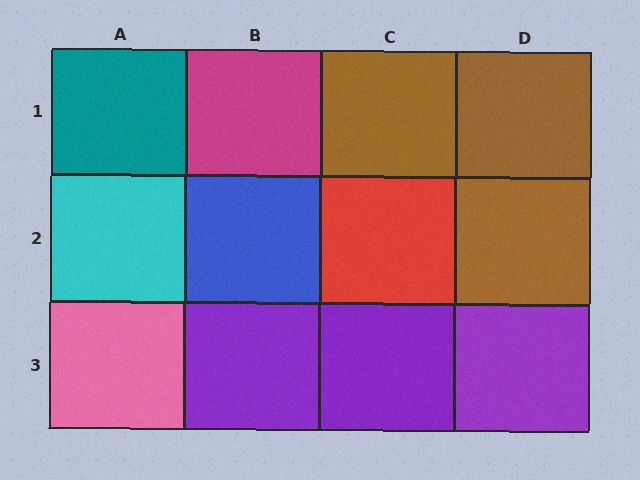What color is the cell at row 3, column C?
Purple.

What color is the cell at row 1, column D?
Brown.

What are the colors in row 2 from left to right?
Cyan, blue, red, brown.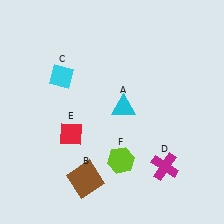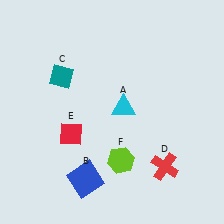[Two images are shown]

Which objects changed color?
B changed from brown to blue. C changed from cyan to teal. D changed from magenta to red.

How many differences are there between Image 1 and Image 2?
There are 3 differences between the two images.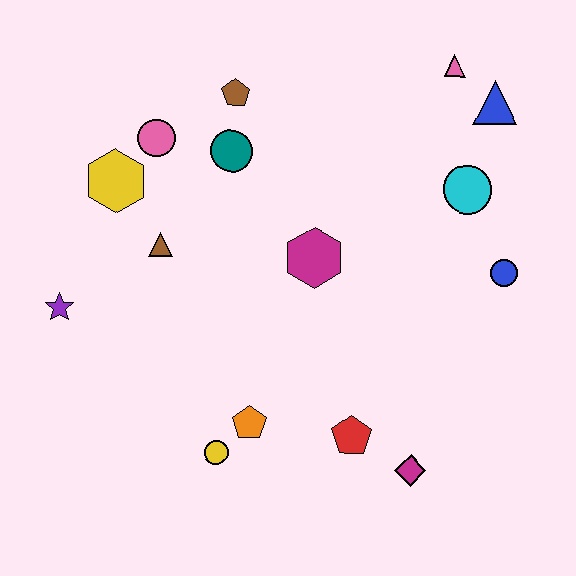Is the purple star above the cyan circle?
No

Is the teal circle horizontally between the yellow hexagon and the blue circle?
Yes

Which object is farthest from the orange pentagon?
The pink triangle is farthest from the orange pentagon.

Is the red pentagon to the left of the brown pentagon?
No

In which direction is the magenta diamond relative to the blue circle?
The magenta diamond is below the blue circle.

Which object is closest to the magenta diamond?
The red pentagon is closest to the magenta diamond.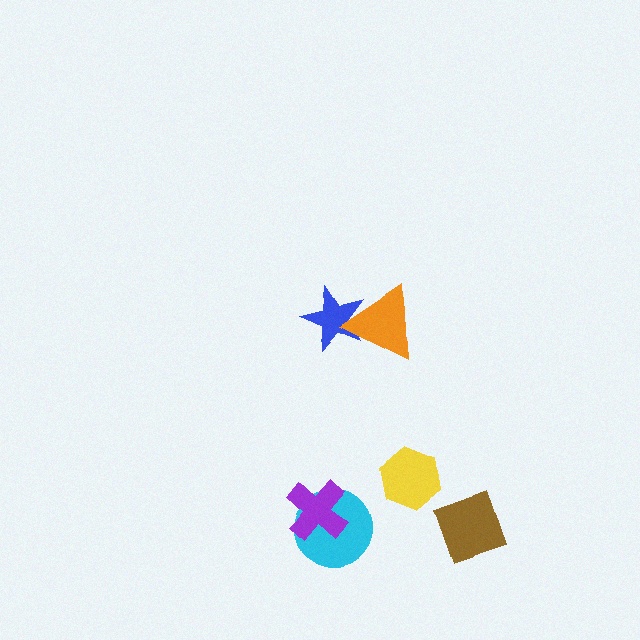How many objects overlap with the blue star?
1 object overlaps with the blue star.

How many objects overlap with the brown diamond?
0 objects overlap with the brown diamond.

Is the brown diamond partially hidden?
No, no other shape covers it.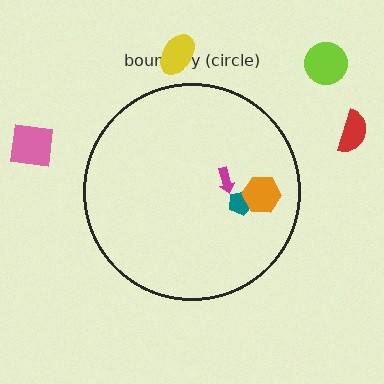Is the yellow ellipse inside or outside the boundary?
Outside.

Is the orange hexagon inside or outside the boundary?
Inside.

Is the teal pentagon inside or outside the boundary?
Inside.